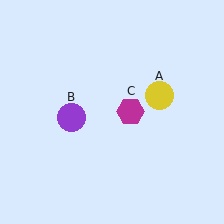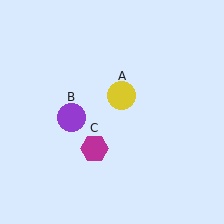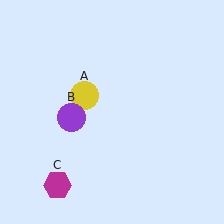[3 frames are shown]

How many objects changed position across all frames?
2 objects changed position: yellow circle (object A), magenta hexagon (object C).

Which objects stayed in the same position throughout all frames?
Purple circle (object B) remained stationary.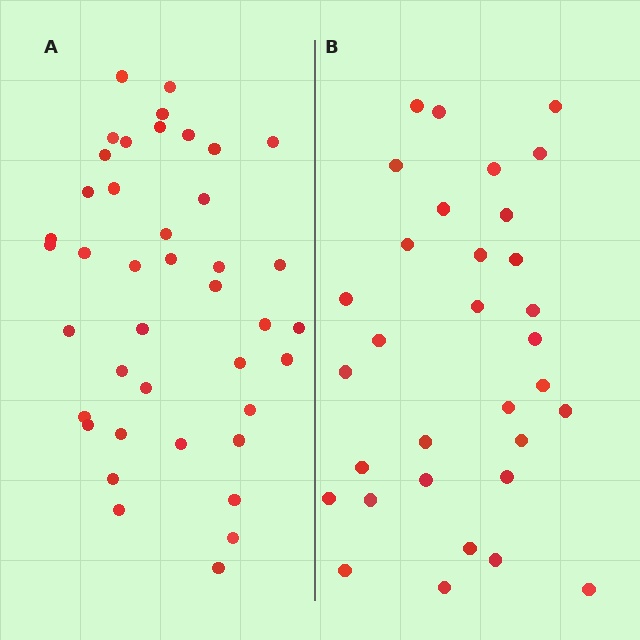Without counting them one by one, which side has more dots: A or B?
Region A (the left region) has more dots.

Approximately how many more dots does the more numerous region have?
Region A has roughly 8 or so more dots than region B.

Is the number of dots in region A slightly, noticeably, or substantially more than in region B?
Region A has noticeably more, but not dramatically so. The ratio is roughly 1.3 to 1.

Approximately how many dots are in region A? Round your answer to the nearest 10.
About 40 dots. (The exact count is 41, which rounds to 40.)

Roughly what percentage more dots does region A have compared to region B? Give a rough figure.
About 30% more.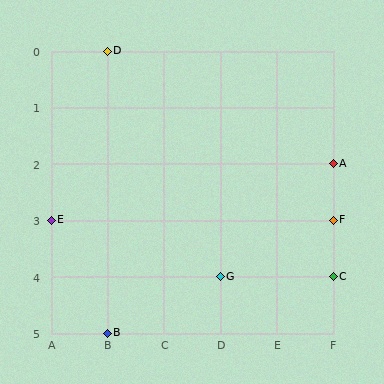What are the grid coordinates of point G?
Point G is at grid coordinates (D, 4).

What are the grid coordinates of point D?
Point D is at grid coordinates (B, 0).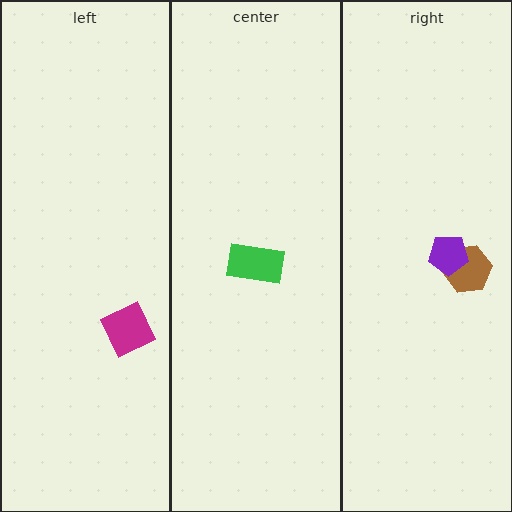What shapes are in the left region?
The magenta diamond.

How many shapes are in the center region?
1.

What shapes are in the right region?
The brown hexagon, the purple pentagon.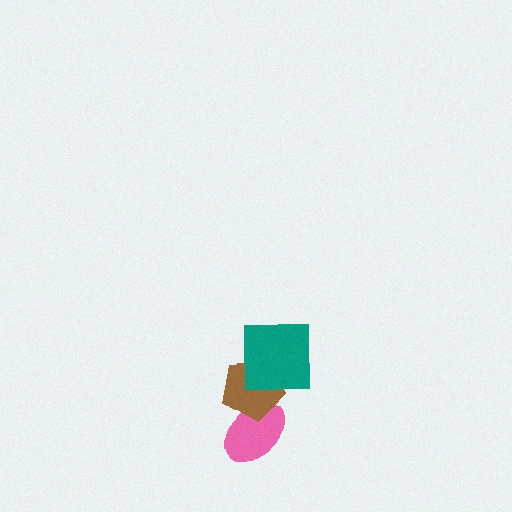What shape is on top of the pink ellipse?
The brown pentagon is on top of the pink ellipse.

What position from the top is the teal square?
The teal square is 1st from the top.